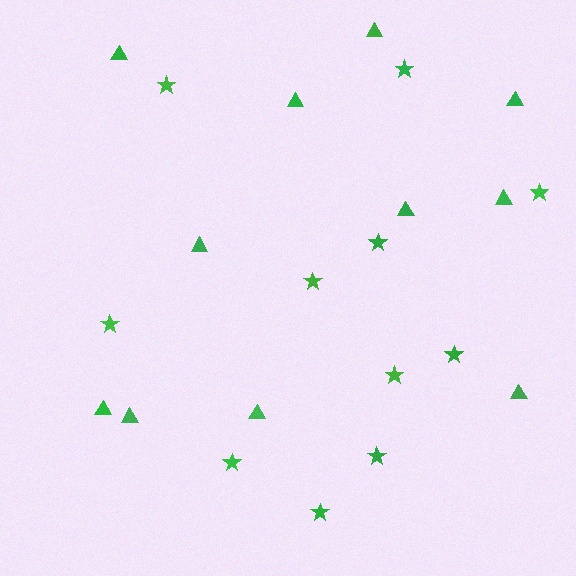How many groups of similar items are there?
There are 2 groups: one group of stars (11) and one group of triangles (11).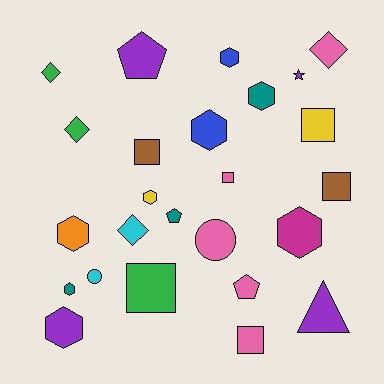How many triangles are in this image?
There is 1 triangle.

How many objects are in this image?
There are 25 objects.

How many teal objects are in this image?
There are 3 teal objects.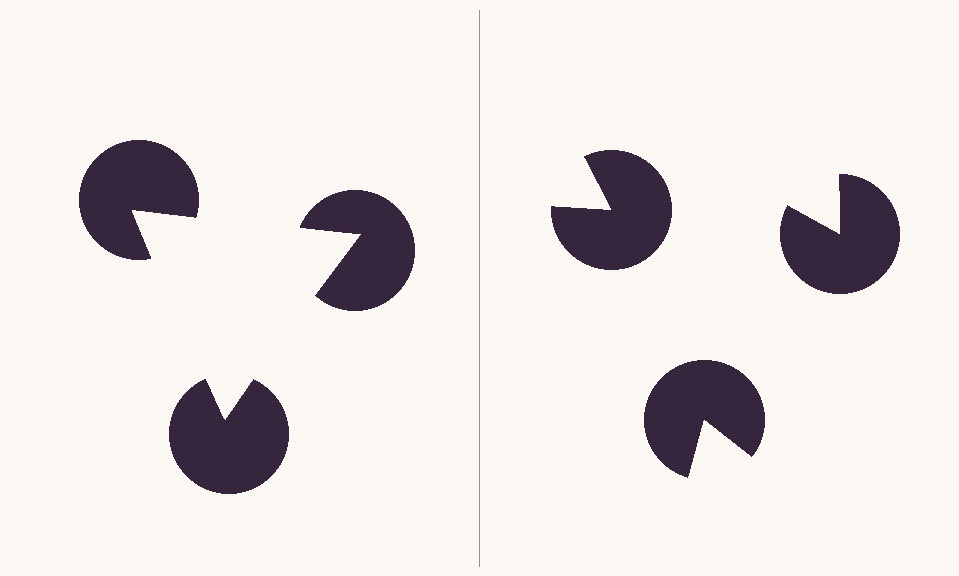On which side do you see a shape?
An illusory triangle appears on the left side. On the right side the wedge cuts are rotated, so no coherent shape forms.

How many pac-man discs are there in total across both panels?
6 — 3 on each side.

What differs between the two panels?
The pac-man discs are positioned identically on both sides; only the wedge orientations differ. On the left they align to a triangle; on the right they are misaligned.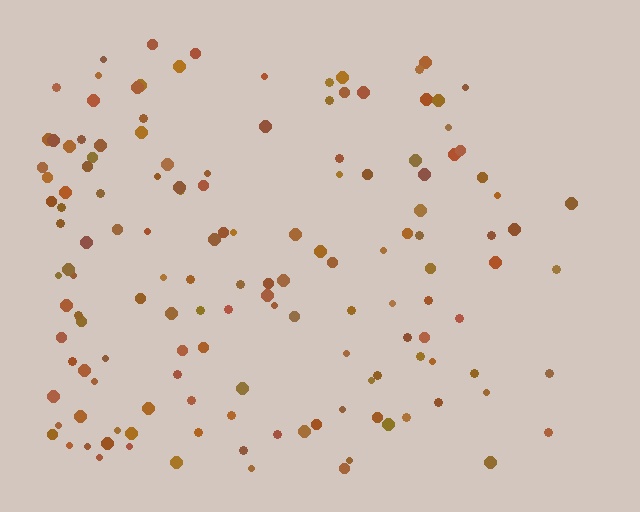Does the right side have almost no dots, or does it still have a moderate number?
Still a moderate number, just noticeably fewer than the left.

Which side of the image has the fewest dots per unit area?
The right.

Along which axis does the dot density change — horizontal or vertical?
Horizontal.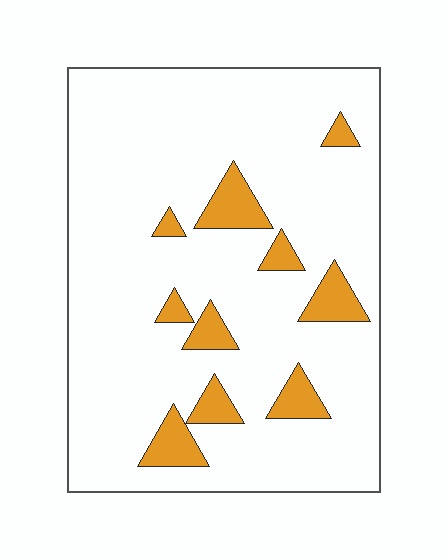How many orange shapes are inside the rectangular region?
10.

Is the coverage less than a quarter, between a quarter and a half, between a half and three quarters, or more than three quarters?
Less than a quarter.